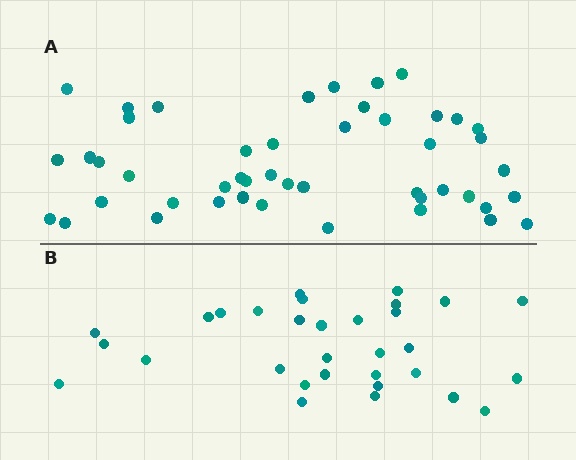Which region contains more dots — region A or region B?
Region A (the top region) has more dots.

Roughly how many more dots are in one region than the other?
Region A has approximately 15 more dots than region B.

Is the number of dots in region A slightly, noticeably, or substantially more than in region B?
Region A has substantially more. The ratio is roughly 1.5 to 1.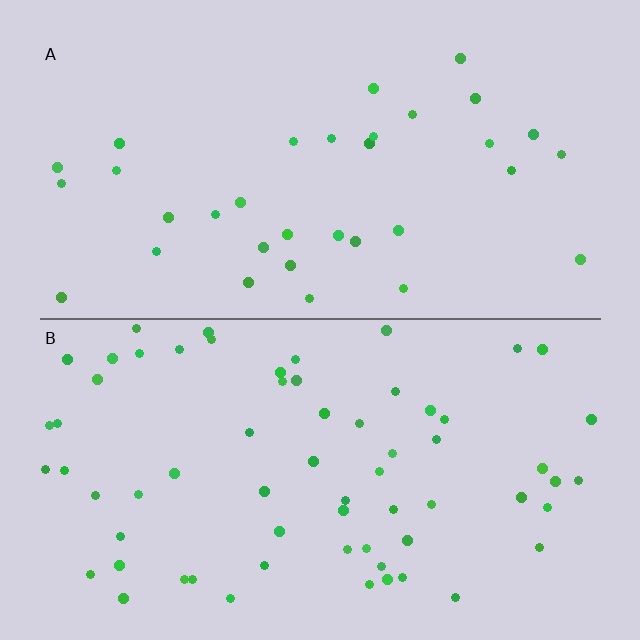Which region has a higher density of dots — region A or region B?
B (the bottom).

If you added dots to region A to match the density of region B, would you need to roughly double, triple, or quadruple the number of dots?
Approximately double.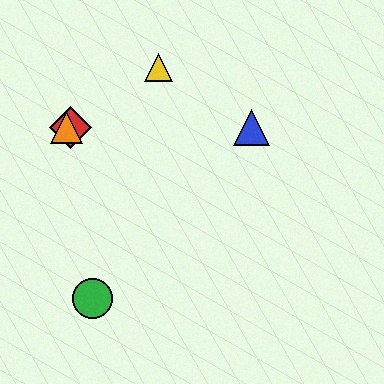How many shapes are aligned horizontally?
4 shapes (the red diamond, the blue triangle, the purple triangle, the orange triangle) are aligned horizontally.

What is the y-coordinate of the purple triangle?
The purple triangle is at y≈127.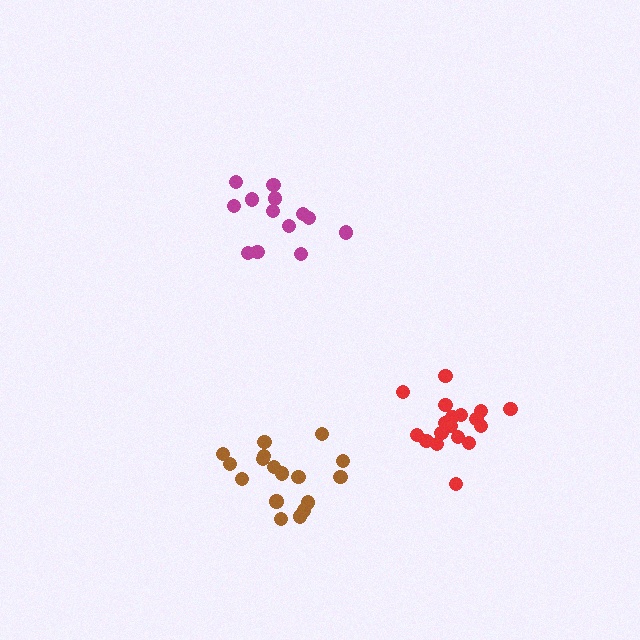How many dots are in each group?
Group 1: 13 dots, Group 2: 17 dots, Group 3: 18 dots (48 total).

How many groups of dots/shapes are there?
There are 3 groups.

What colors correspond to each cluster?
The clusters are colored: magenta, brown, red.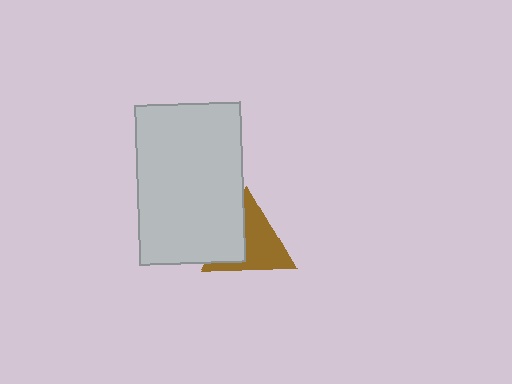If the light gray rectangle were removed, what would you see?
You would see the complete brown triangle.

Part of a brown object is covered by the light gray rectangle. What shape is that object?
It is a triangle.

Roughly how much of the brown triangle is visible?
About half of it is visible (roughly 64%).